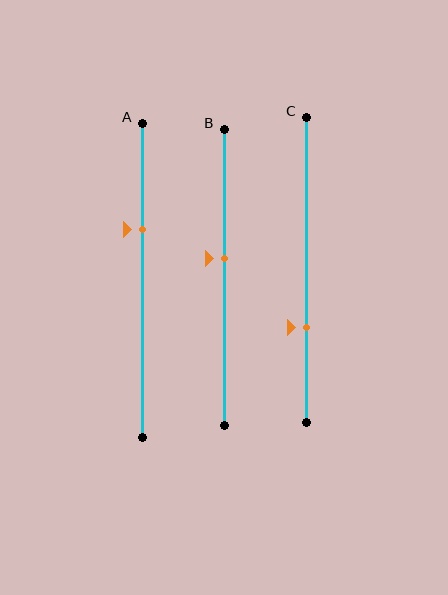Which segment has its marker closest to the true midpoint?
Segment B has its marker closest to the true midpoint.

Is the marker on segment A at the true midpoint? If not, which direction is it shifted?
No, the marker on segment A is shifted upward by about 16% of the segment length.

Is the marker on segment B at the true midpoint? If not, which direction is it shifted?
No, the marker on segment B is shifted upward by about 7% of the segment length.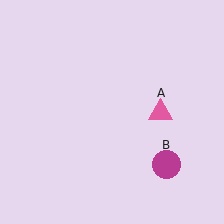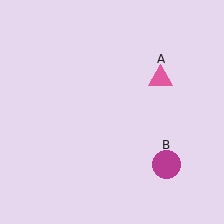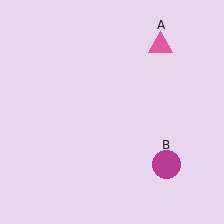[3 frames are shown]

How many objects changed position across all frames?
1 object changed position: pink triangle (object A).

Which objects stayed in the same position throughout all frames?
Magenta circle (object B) remained stationary.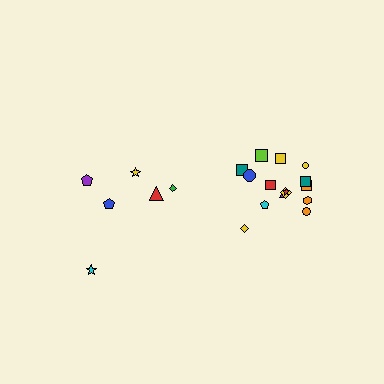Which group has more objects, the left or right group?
The right group.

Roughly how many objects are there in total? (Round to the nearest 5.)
Roughly 20 objects in total.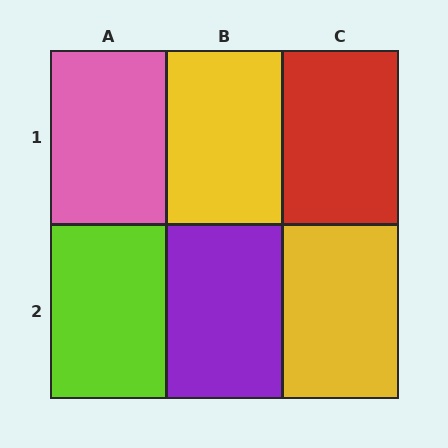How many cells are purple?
1 cell is purple.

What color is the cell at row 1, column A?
Pink.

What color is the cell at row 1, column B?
Yellow.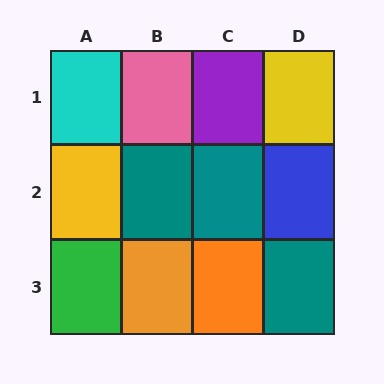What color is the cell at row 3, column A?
Green.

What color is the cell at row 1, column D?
Yellow.